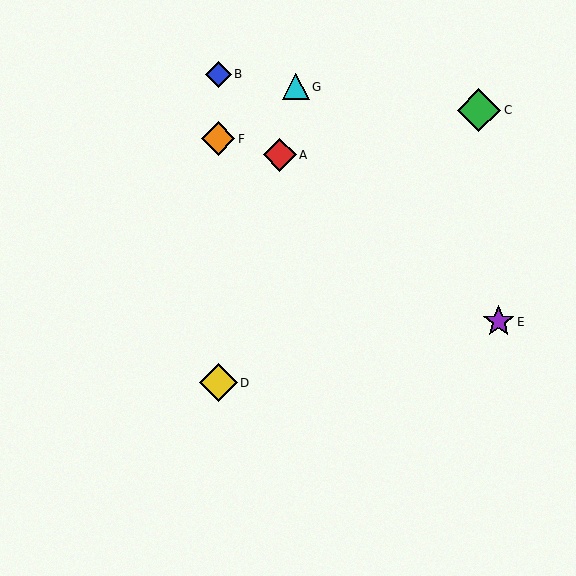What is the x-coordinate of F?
Object F is at x≈218.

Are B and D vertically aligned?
Yes, both are at x≈218.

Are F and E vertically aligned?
No, F is at x≈218 and E is at x≈499.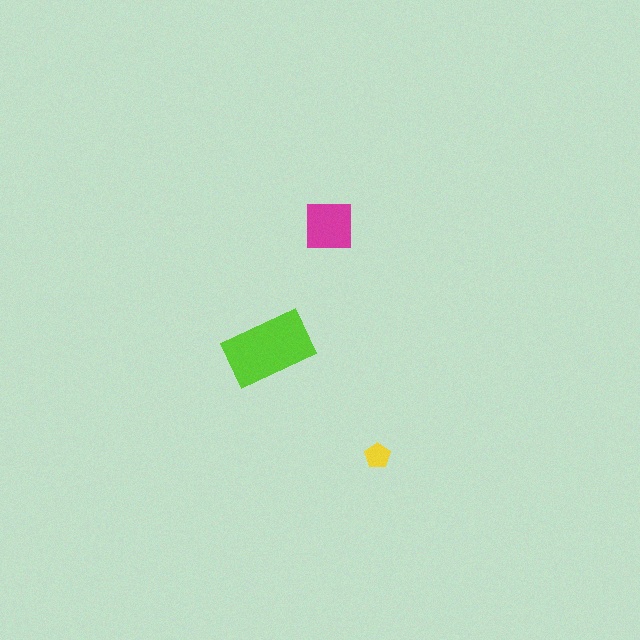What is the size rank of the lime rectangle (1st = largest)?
1st.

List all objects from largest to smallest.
The lime rectangle, the magenta square, the yellow pentagon.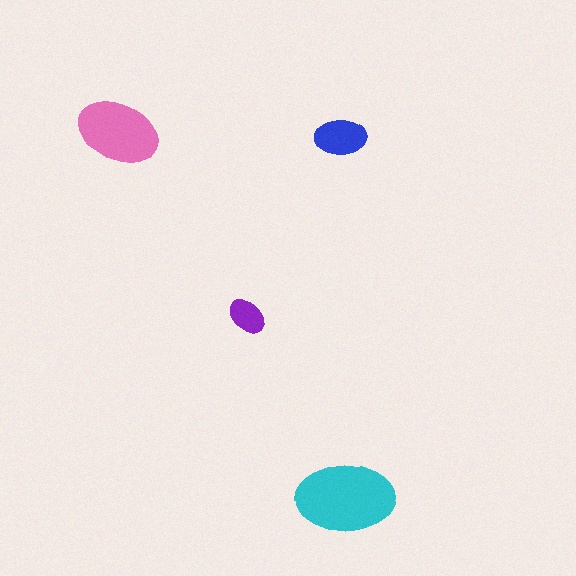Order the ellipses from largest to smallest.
the cyan one, the pink one, the blue one, the purple one.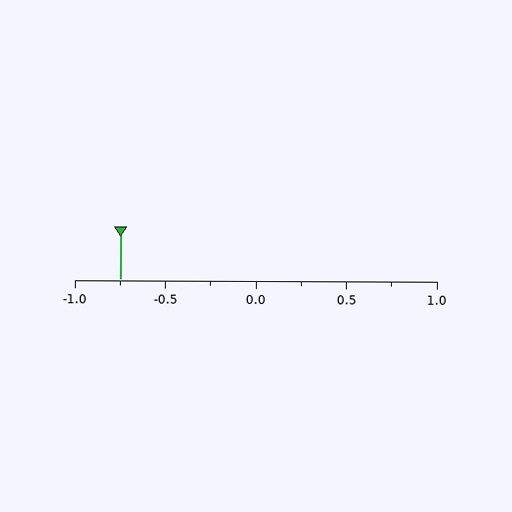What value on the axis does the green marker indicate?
The marker indicates approximately -0.75.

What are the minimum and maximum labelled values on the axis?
The axis runs from -1.0 to 1.0.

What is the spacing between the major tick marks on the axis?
The major ticks are spaced 0.5 apart.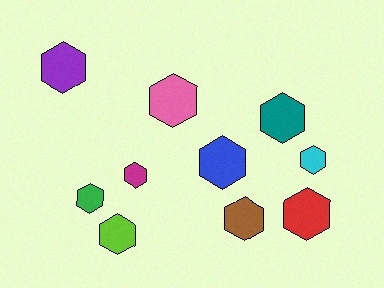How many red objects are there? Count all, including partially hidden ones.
There is 1 red object.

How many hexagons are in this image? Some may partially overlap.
There are 10 hexagons.